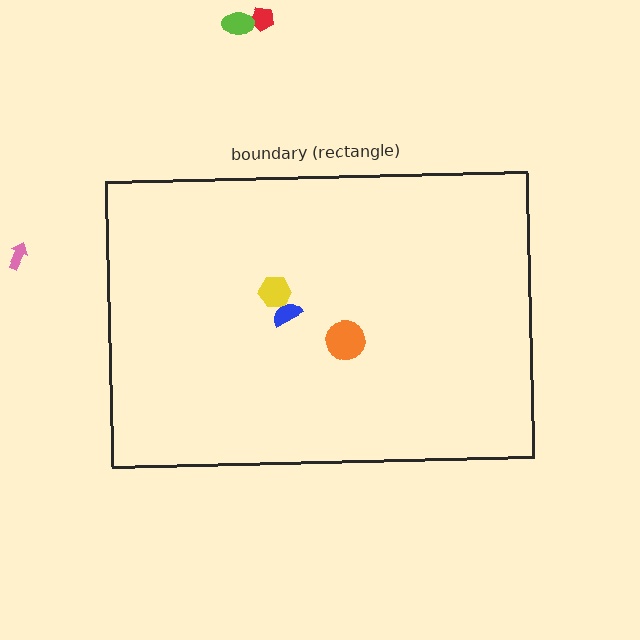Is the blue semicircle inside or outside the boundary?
Inside.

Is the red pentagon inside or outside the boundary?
Outside.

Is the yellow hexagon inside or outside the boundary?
Inside.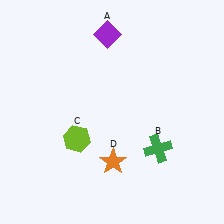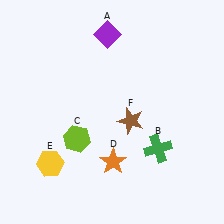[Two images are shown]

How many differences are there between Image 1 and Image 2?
There are 2 differences between the two images.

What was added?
A yellow hexagon (E), a brown star (F) were added in Image 2.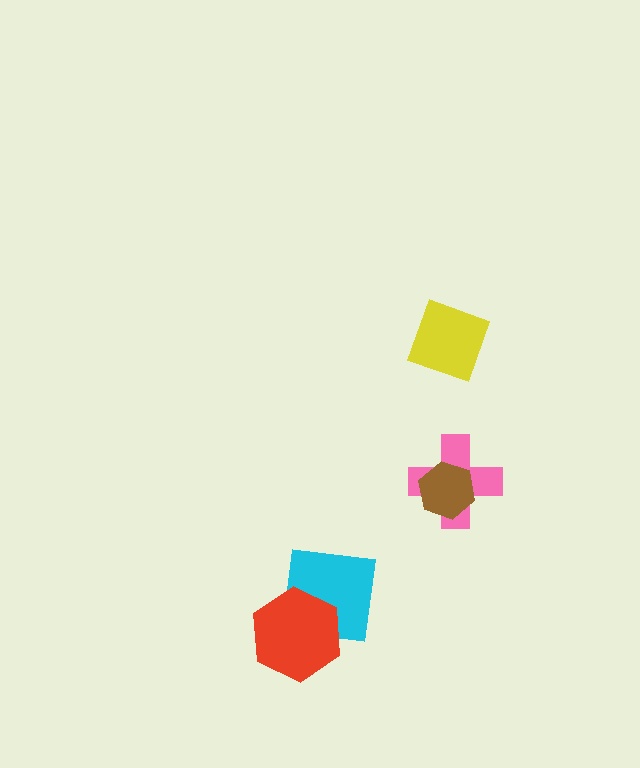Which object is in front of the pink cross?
The brown hexagon is in front of the pink cross.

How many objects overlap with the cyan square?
1 object overlaps with the cyan square.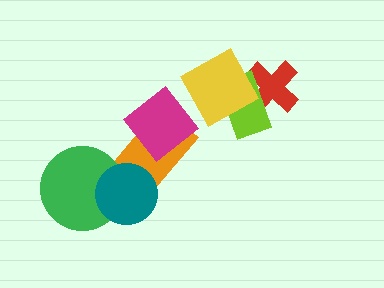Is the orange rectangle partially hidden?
Yes, it is partially covered by another shape.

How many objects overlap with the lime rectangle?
2 objects overlap with the lime rectangle.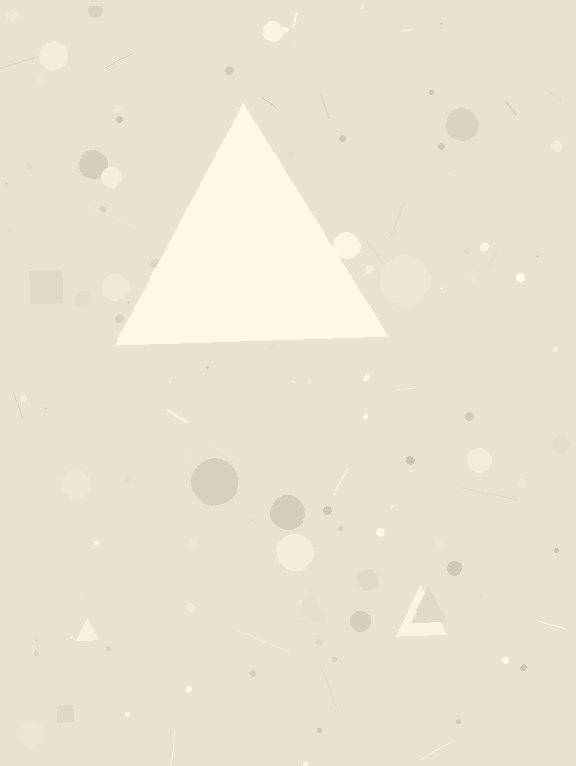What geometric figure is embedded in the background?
A triangle is embedded in the background.